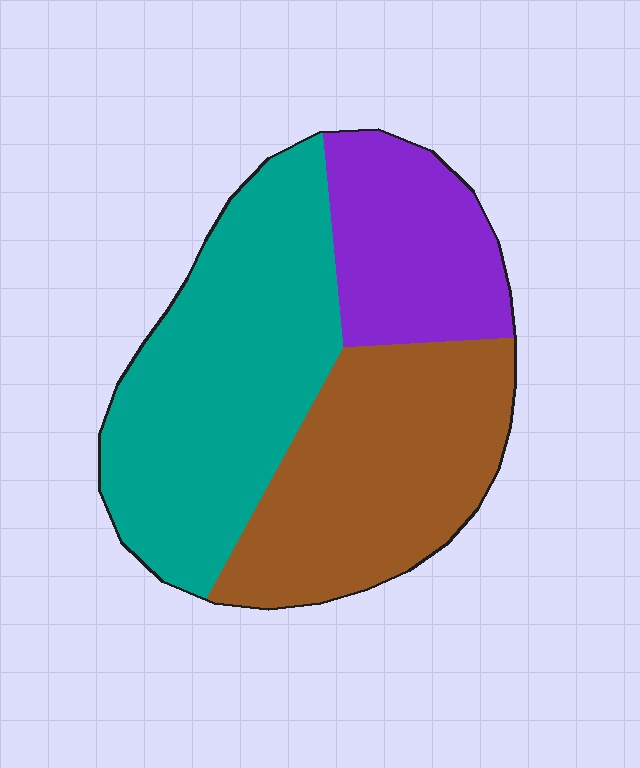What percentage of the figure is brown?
Brown takes up between a quarter and a half of the figure.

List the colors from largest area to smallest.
From largest to smallest: teal, brown, purple.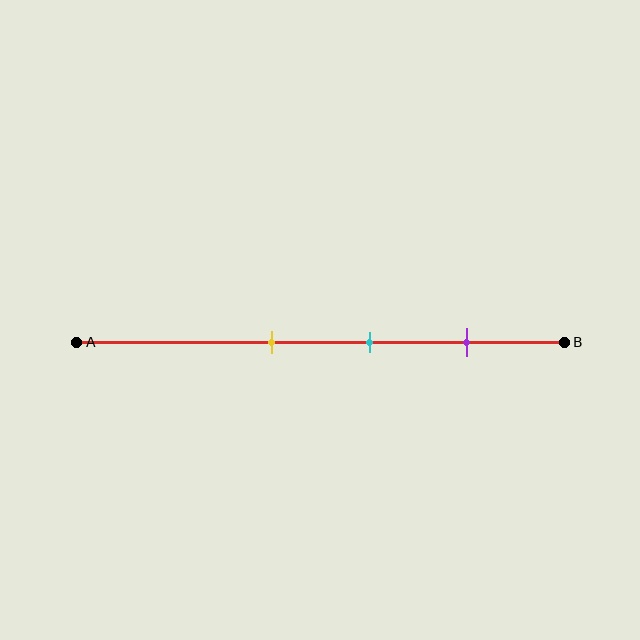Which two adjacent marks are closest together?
The yellow and cyan marks are the closest adjacent pair.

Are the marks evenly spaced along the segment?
Yes, the marks are approximately evenly spaced.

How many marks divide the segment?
There are 3 marks dividing the segment.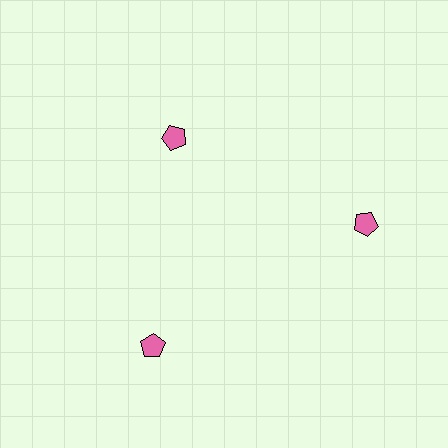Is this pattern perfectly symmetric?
No. The 3 pink pentagons are arranged in a ring, but one element near the 11 o'clock position is pulled inward toward the center, breaking the 3-fold rotational symmetry.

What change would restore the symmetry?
The symmetry would be restored by moving it outward, back onto the ring so that all 3 pentagons sit at equal angles and equal distance from the center.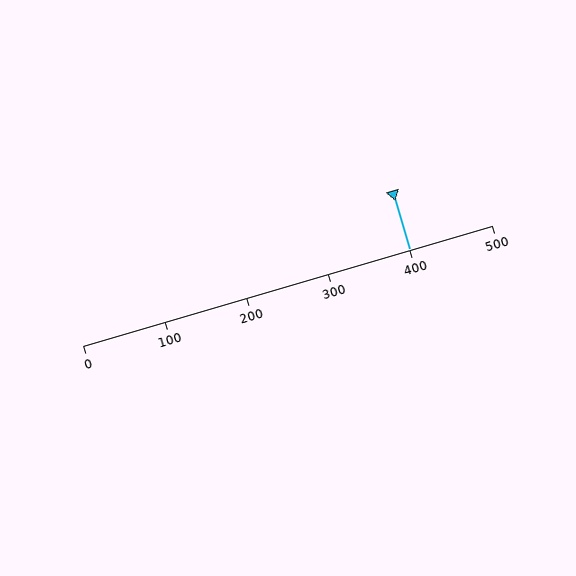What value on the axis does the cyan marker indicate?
The marker indicates approximately 400.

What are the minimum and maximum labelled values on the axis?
The axis runs from 0 to 500.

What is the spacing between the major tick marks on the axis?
The major ticks are spaced 100 apart.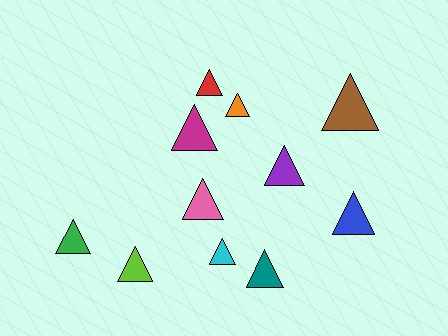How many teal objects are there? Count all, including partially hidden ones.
There is 1 teal object.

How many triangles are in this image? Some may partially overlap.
There are 11 triangles.